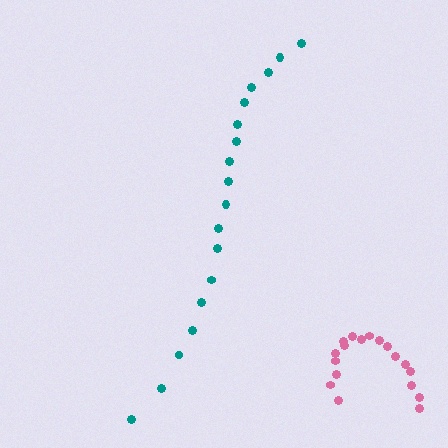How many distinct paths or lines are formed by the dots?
There are 2 distinct paths.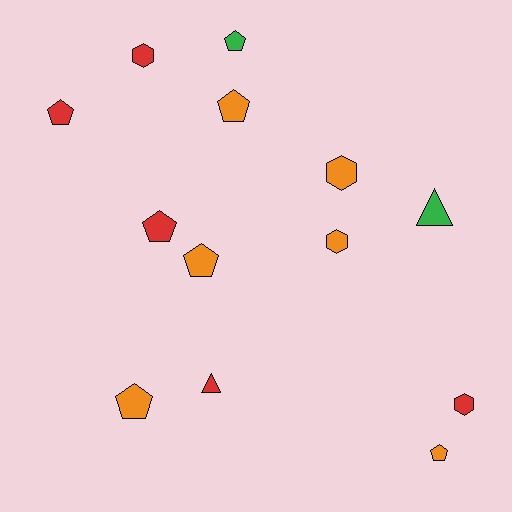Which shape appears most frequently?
Pentagon, with 7 objects.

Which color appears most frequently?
Orange, with 6 objects.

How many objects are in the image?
There are 13 objects.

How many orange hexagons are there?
There are 2 orange hexagons.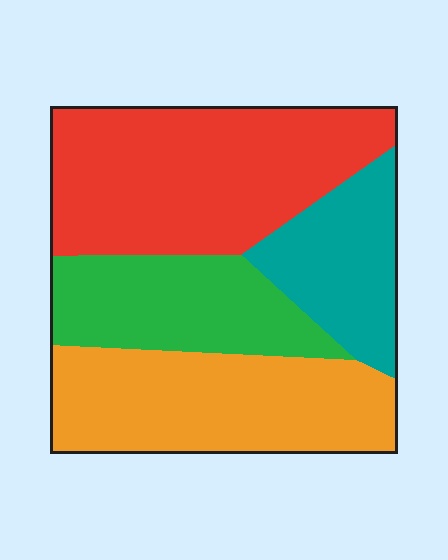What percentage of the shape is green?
Green takes up less than a quarter of the shape.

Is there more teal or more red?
Red.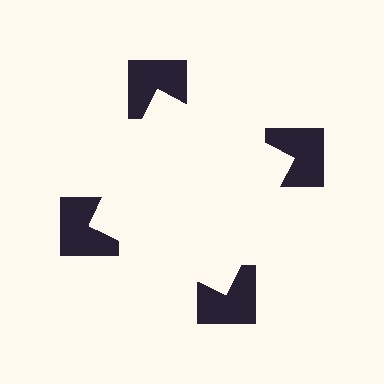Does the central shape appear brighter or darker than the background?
It typically appears slightly brighter than the background, even though no actual brightness change is drawn.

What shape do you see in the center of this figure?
An illusory square — its edges are inferred from the aligned wedge cuts in the notched squares, not physically drawn.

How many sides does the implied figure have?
4 sides.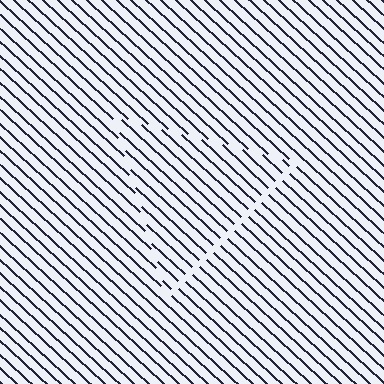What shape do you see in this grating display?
An illusory triangle. The interior of the shape contains the same grating, shifted by half a period — the contour is defined by the phase discontinuity where line-ends from the inner and outer gratings abut.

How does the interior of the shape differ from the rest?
The interior of the shape contains the same grating, shifted by half a period — the contour is defined by the phase discontinuity where line-ends from the inner and outer gratings abut.